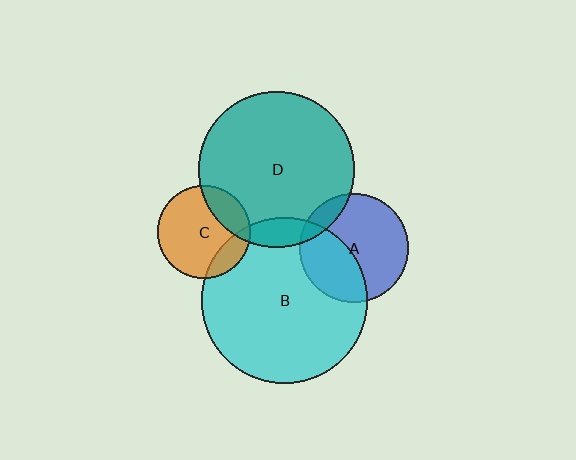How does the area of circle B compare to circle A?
Approximately 2.3 times.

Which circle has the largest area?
Circle B (cyan).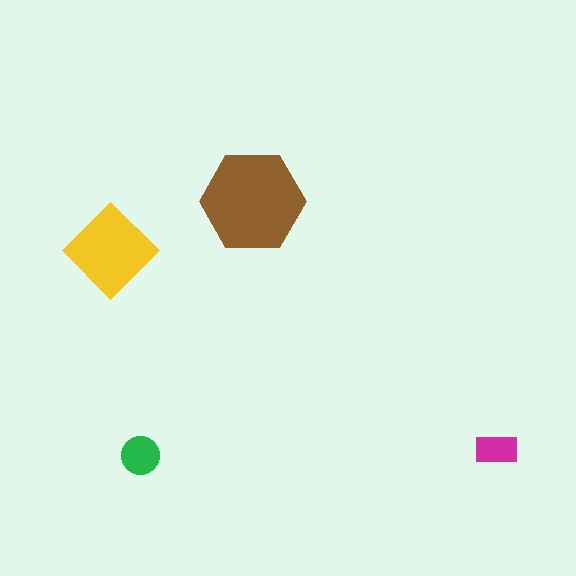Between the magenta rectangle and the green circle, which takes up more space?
The green circle.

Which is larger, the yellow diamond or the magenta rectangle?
The yellow diamond.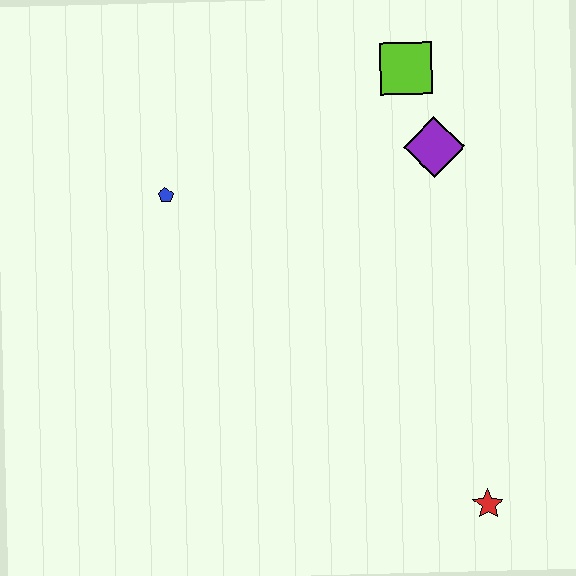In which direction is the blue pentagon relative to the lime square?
The blue pentagon is to the left of the lime square.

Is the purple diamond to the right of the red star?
No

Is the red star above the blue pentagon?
No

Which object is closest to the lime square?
The purple diamond is closest to the lime square.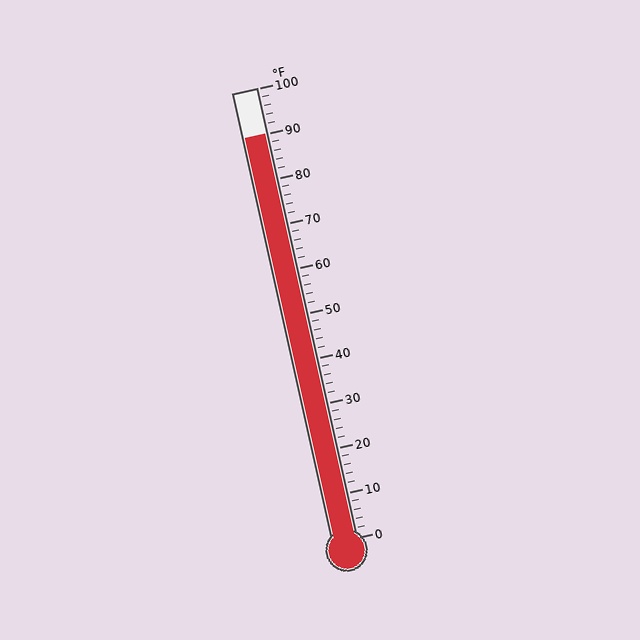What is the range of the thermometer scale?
The thermometer scale ranges from 0°F to 100°F.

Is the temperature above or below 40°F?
The temperature is above 40°F.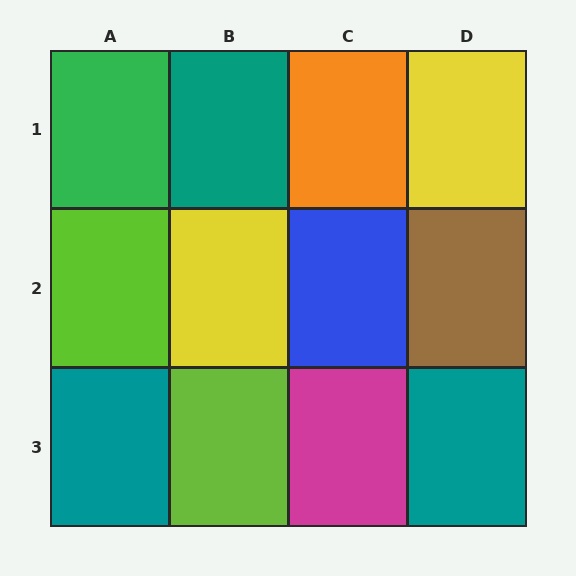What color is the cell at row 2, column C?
Blue.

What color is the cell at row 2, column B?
Yellow.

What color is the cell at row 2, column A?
Lime.